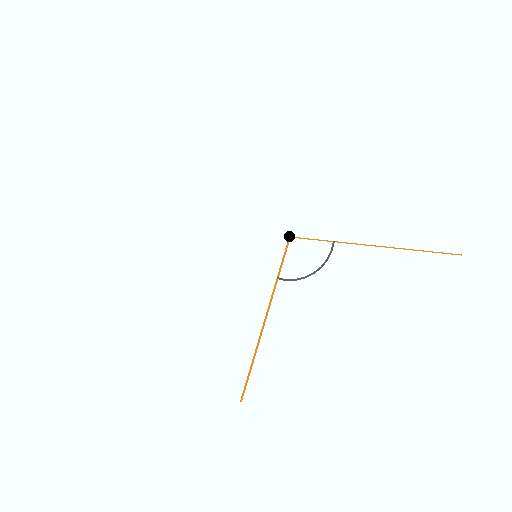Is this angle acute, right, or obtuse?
It is obtuse.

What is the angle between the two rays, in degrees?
Approximately 100 degrees.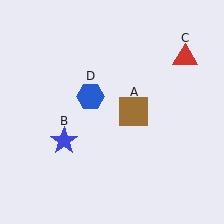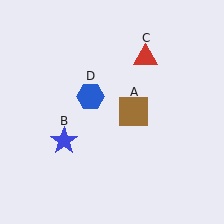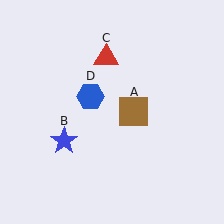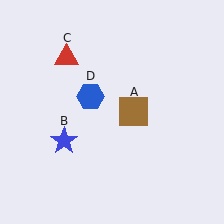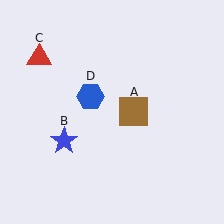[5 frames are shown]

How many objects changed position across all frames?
1 object changed position: red triangle (object C).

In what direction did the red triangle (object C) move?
The red triangle (object C) moved left.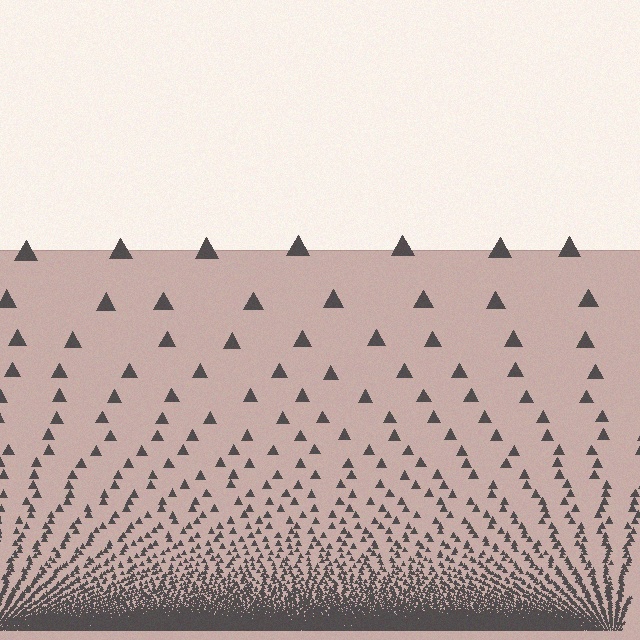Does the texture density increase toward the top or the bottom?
Density increases toward the bottom.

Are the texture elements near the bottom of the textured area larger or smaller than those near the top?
Smaller. The gradient is inverted — elements near the bottom are smaller and denser.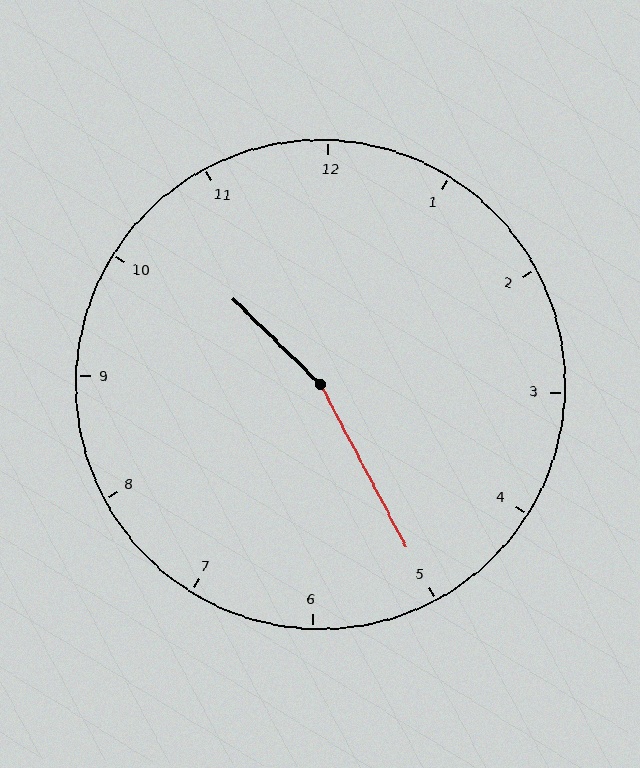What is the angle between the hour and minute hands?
Approximately 162 degrees.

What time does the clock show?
10:25.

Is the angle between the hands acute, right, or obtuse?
It is obtuse.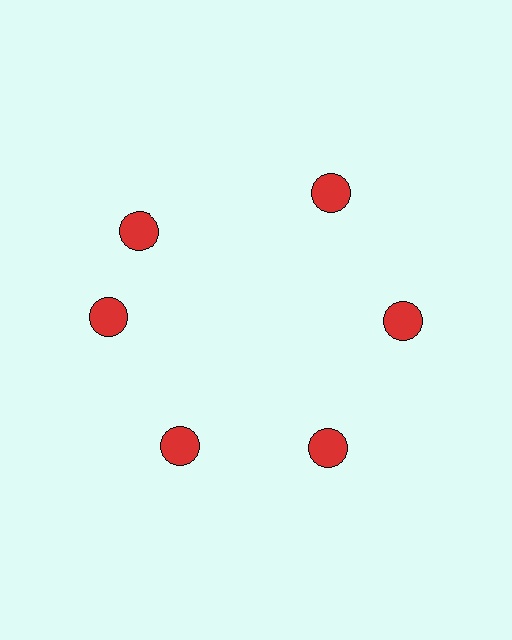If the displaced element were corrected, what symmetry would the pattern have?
It would have 6-fold rotational symmetry — the pattern would map onto itself every 60 degrees.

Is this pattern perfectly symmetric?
No. The 6 red circles are arranged in a ring, but one element near the 11 o'clock position is rotated out of alignment along the ring, breaking the 6-fold rotational symmetry.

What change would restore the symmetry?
The symmetry would be restored by rotating it back into even spacing with its neighbors so that all 6 circles sit at equal angles and equal distance from the center.